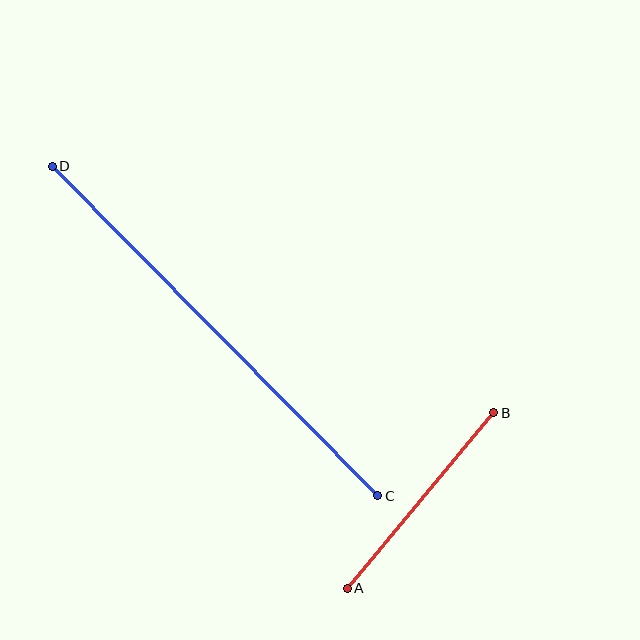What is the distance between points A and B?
The distance is approximately 229 pixels.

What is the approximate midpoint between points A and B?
The midpoint is at approximately (420, 500) pixels.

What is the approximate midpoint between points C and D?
The midpoint is at approximately (215, 331) pixels.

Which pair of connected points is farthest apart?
Points C and D are farthest apart.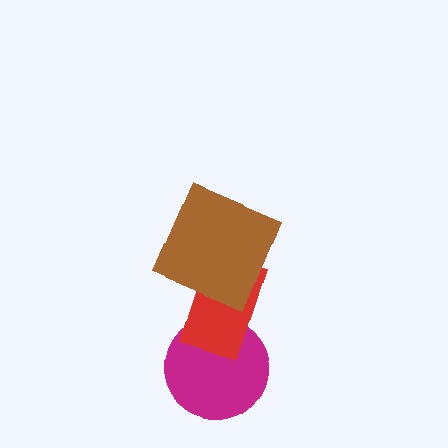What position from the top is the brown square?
The brown square is 1st from the top.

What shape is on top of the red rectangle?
The brown square is on top of the red rectangle.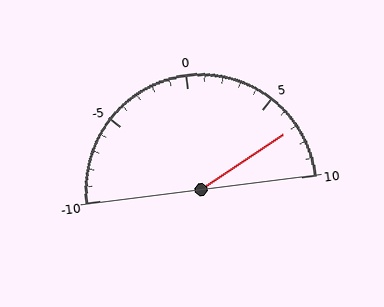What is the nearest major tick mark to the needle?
The nearest major tick mark is 5.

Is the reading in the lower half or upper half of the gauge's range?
The reading is in the upper half of the range (-10 to 10).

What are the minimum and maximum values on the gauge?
The gauge ranges from -10 to 10.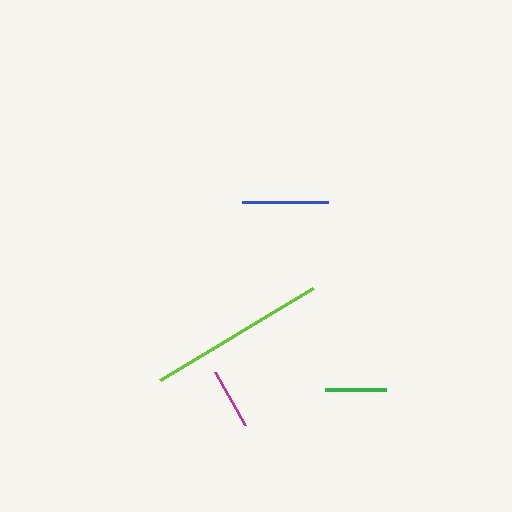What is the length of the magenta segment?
The magenta segment is approximately 60 pixels long.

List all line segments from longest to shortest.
From longest to shortest: lime, blue, green, magenta.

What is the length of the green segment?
The green segment is approximately 62 pixels long.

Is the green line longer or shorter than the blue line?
The blue line is longer than the green line.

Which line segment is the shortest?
The magenta line is the shortest at approximately 60 pixels.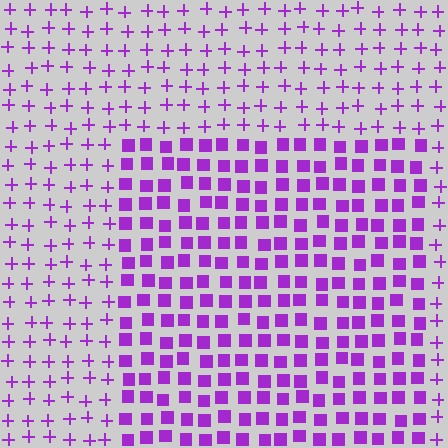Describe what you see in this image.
The image is filled with small purple elements arranged in a uniform grid. A rectangle-shaped region contains squares, while the surrounding area contains plus signs. The boundary is defined purely by the change in element shape.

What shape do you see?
I see a rectangle.